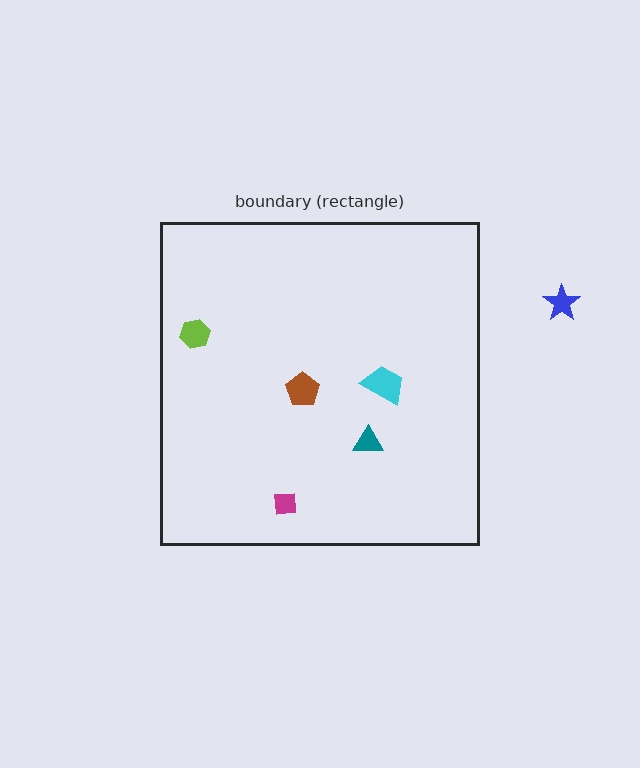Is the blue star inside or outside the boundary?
Outside.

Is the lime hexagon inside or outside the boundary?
Inside.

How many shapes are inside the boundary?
5 inside, 1 outside.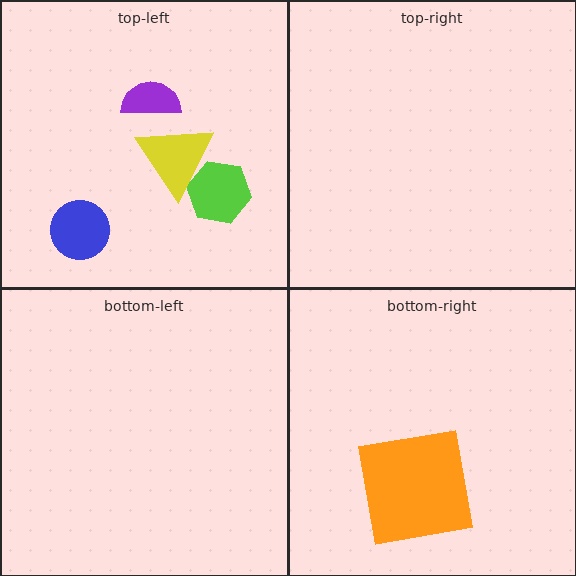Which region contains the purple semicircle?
The top-left region.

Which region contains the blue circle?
The top-left region.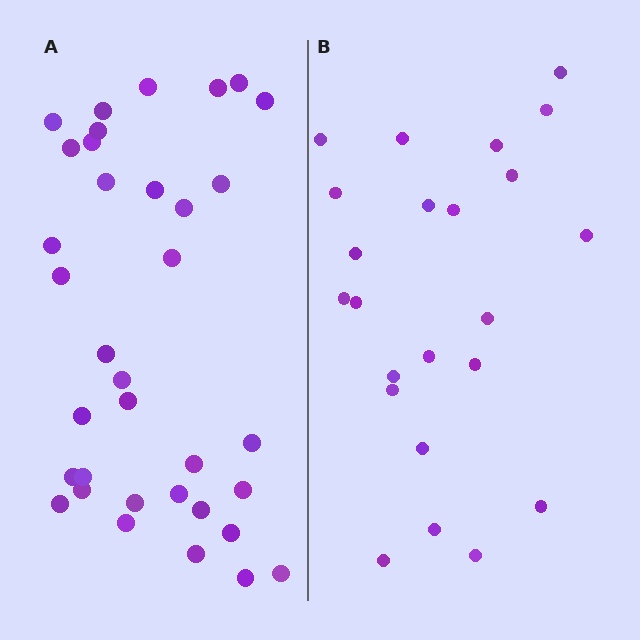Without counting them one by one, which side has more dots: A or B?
Region A (the left region) has more dots.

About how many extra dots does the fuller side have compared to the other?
Region A has roughly 12 or so more dots than region B.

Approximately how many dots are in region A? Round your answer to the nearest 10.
About 40 dots. (The exact count is 35, which rounds to 40.)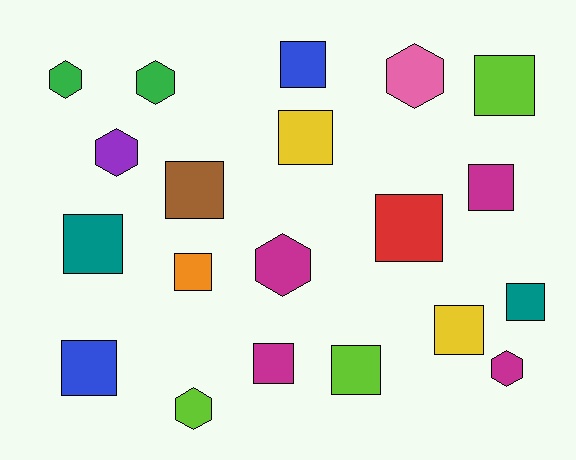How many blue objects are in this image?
There are 2 blue objects.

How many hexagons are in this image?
There are 7 hexagons.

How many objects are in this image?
There are 20 objects.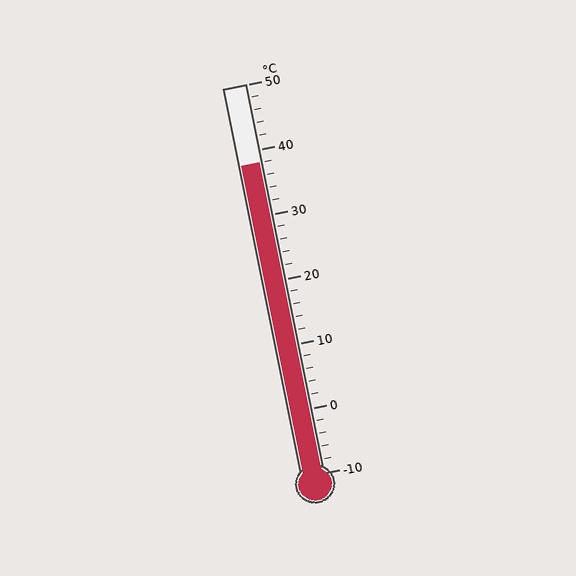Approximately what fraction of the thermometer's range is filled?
The thermometer is filled to approximately 80% of its range.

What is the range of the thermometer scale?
The thermometer scale ranges from -10°C to 50°C.